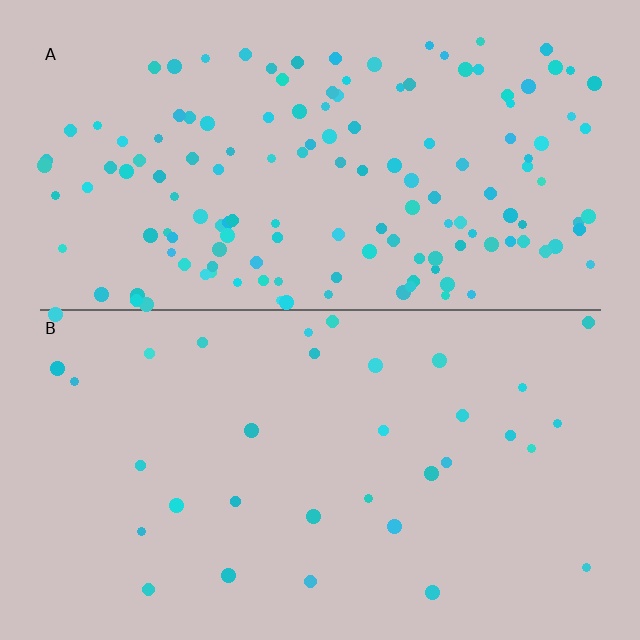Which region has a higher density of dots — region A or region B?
A (the top).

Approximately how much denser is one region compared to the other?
Approximately 4.3× — region A over region B.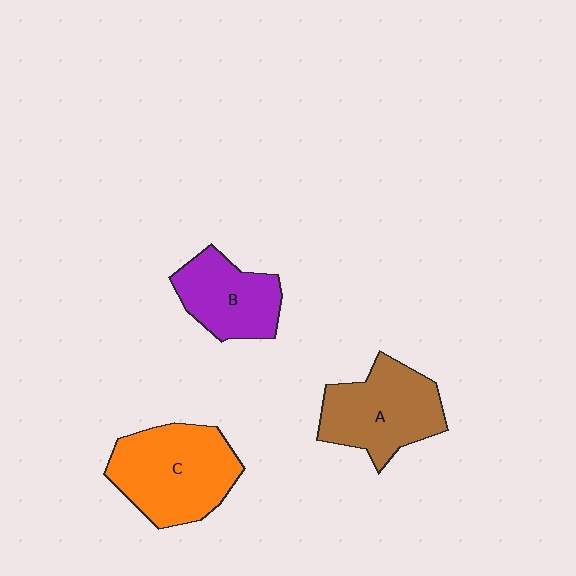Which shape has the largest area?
Shape C (orange).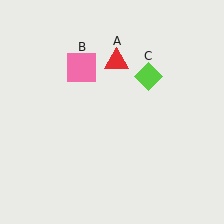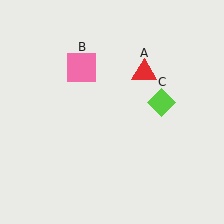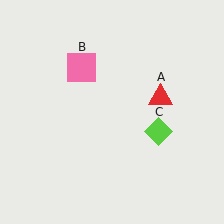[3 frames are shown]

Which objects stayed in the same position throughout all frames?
Pink square (object B) remained stationary.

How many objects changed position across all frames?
2 objects changed position: red triangle (object A), lime diamond (object C).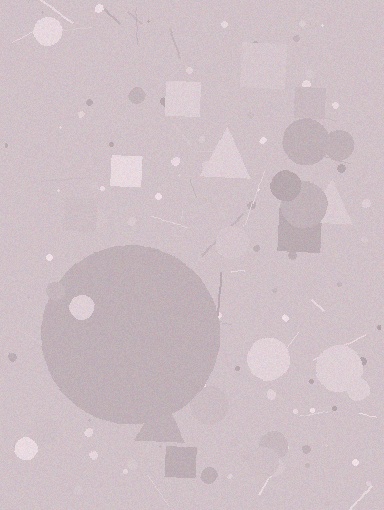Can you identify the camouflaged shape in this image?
The camouflaged shape is a circle.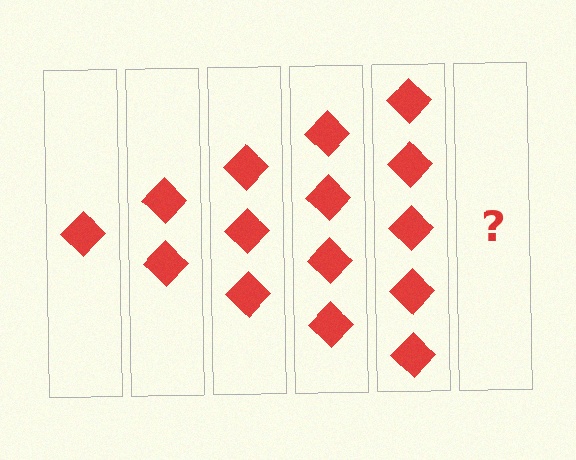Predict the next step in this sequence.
The next step is 6 diamonds.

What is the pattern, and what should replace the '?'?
The pattern is that each step adds one more diamond. The '?' should be 6 diamonds.